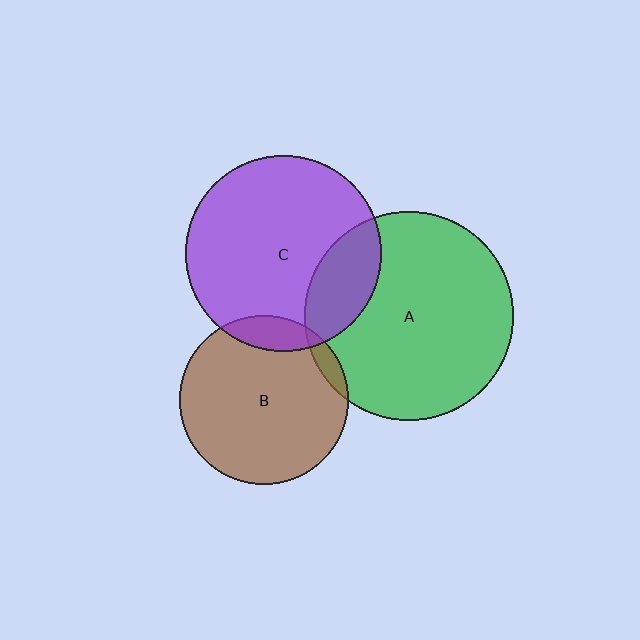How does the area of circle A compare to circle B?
Approximately 1.5 times.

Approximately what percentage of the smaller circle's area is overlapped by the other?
Approximately 20%.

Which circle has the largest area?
Circle A (green).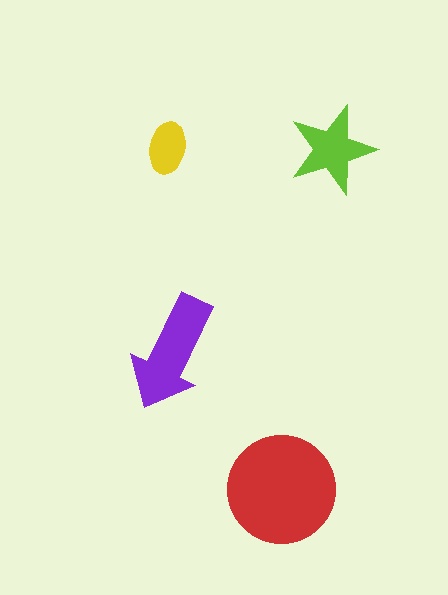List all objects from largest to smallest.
The red circle, the purple arrow, the lime star, the yellow ellipse.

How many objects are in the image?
There are 4 objects in the image.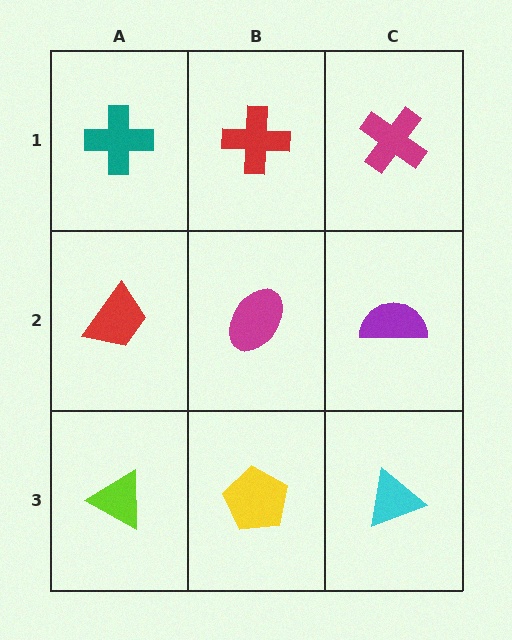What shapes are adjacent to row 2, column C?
A magenta cross (row 1, column C), a cyan triangle (row 3, column C), a magenta ellipse (row 2, column B).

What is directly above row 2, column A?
A teal cross.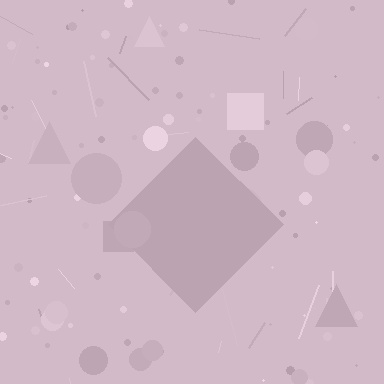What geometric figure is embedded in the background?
A diamond is embedded in the background.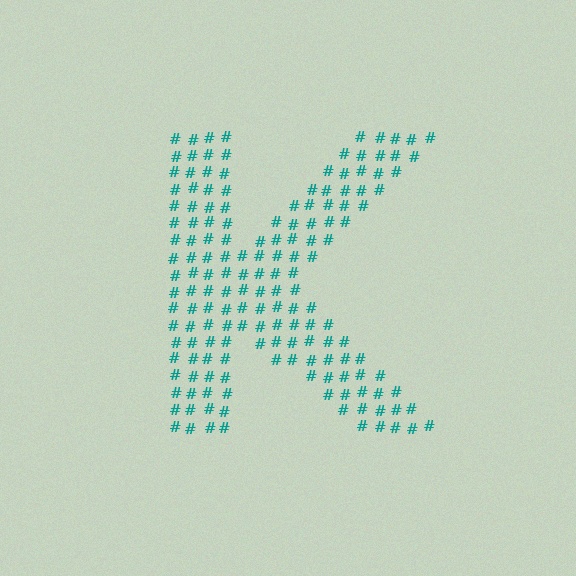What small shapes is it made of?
It is made of small hash symbols.